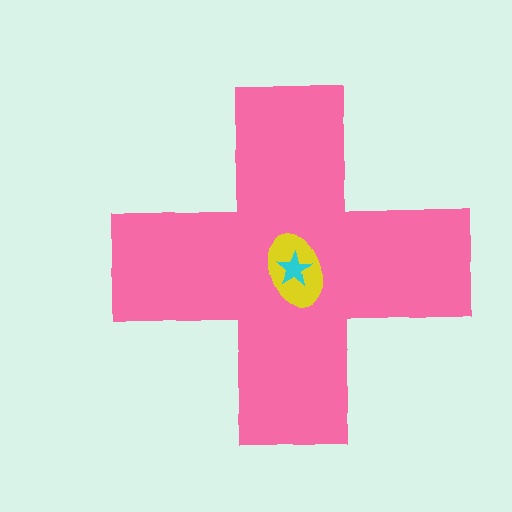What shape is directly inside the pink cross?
The yellow ellipse.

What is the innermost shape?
The cyan star.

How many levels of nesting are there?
3.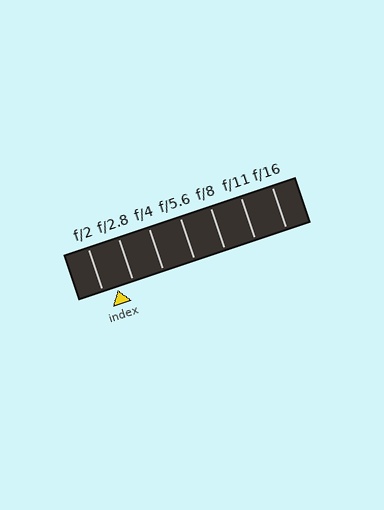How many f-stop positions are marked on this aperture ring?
There are 7 f-stop positions marked.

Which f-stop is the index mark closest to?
The index mark is closest to f/2.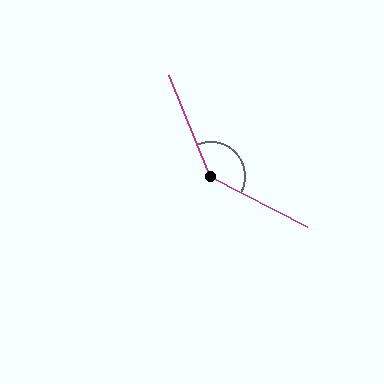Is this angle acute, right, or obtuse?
It is obtuse.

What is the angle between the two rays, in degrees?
Approximately 140 degrees.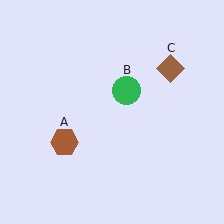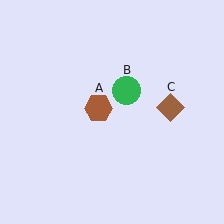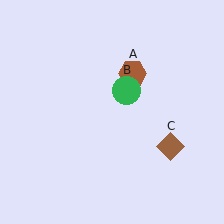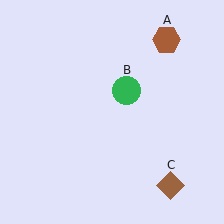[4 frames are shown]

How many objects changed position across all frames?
2 objects changed position: brown hexagon (object A), brown diamond (object C).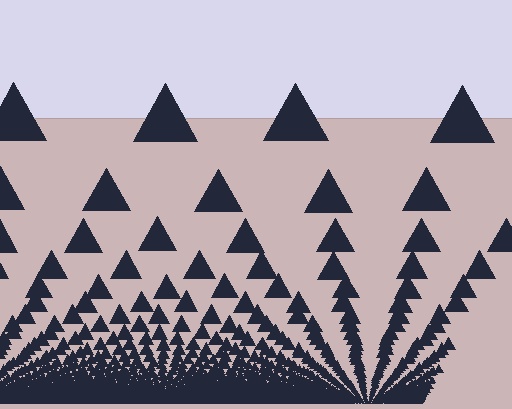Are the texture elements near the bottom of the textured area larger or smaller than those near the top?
Smaller. The gradient is inverted — elements near the bottom are smaller and denser.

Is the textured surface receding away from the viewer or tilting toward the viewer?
The surface appears to tilt toward the viewer. Texture elements get larger and sparser toward the top.